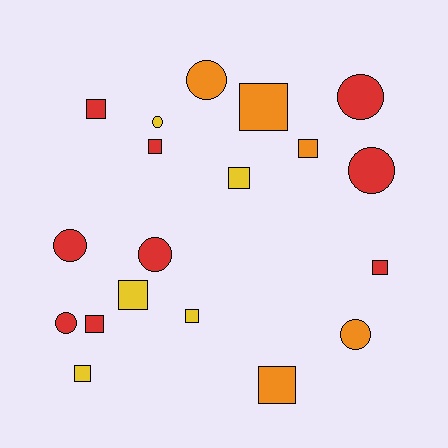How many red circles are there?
There are 5 red circles.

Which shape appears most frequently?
Square, with 11 objects.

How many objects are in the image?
There are 19 objects.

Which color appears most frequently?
Red, with 9 objects.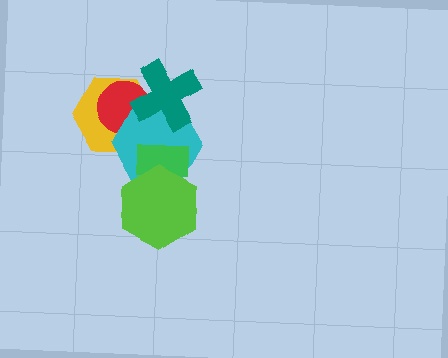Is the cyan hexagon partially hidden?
Yes, it is partially covered by another shape.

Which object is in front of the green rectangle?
The lime hexagon is in front of the green rectangle.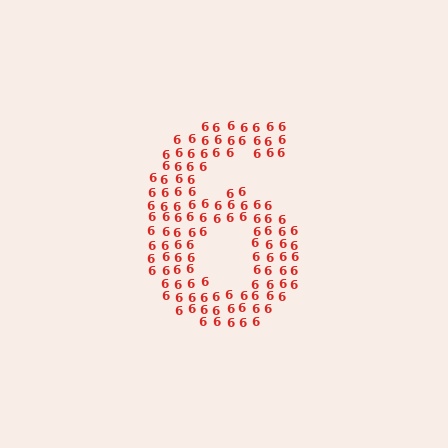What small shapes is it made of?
It is made of small digit 6's.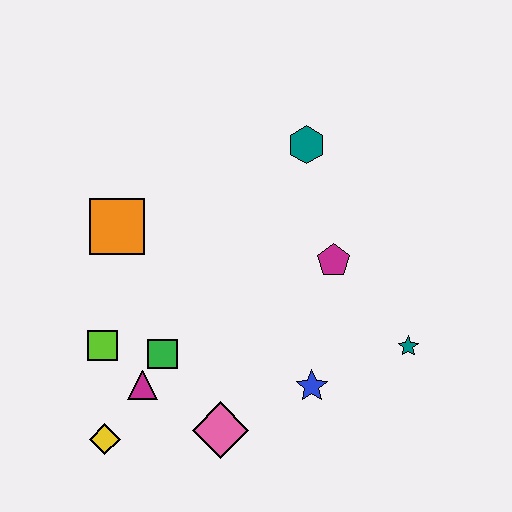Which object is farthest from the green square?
The teal hexagon is farthest from the green square.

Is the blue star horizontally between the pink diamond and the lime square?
No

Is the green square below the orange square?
Yes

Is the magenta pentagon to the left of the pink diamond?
No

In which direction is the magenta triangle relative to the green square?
The magenta triangle is below the green square.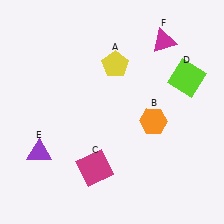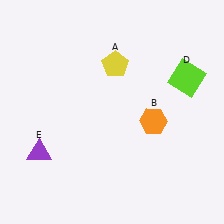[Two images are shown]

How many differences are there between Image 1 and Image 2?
There are 2 differences between the two images.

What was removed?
The magenta triangle (F), the magenta square (C) were removed in Image 2.